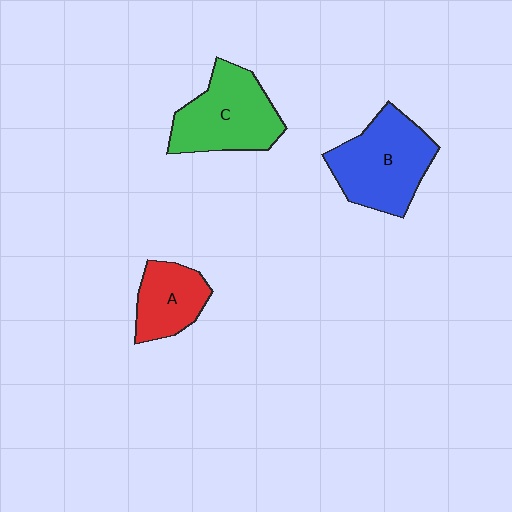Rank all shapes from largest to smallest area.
From largest to smallest: B (blue), C (green), A (red).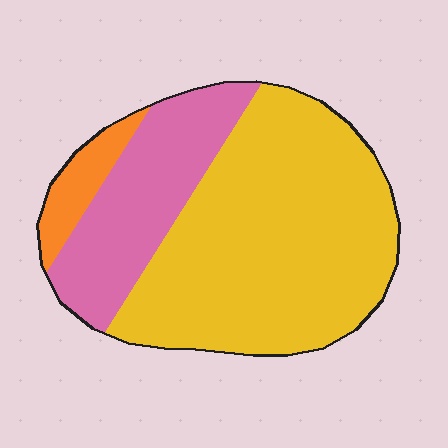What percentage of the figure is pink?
Pink covers 27% of the figure.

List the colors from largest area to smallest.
From largest to smallest: yellow, pink, orange.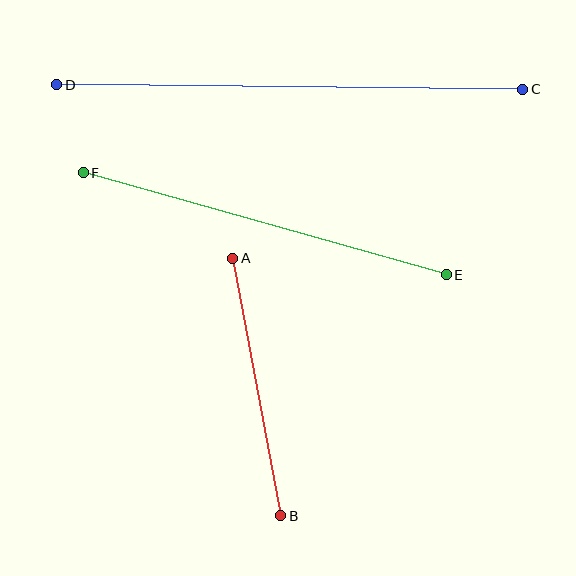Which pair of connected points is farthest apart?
Points C and D are farthest apart.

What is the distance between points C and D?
The distance is approximately 466 pixels.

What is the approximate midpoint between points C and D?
The midpoint is at approximately (290, 87) pixels.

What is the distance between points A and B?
The distance is approximately 262 pixels.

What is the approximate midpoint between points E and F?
The midpoint is at approximately (265, 224) pixels.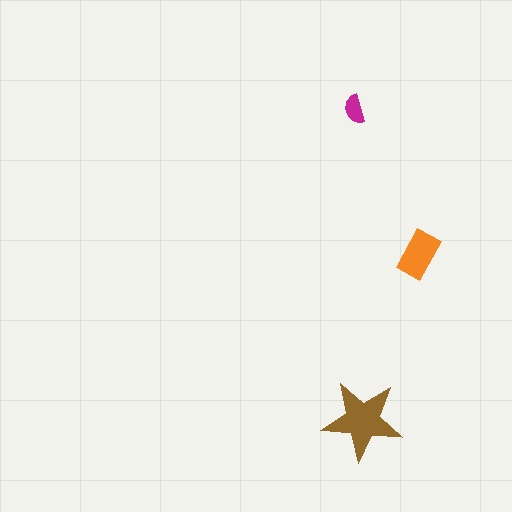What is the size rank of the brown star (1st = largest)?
1st.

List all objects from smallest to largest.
The magenta semicircle, the orange rectangle, the brown star.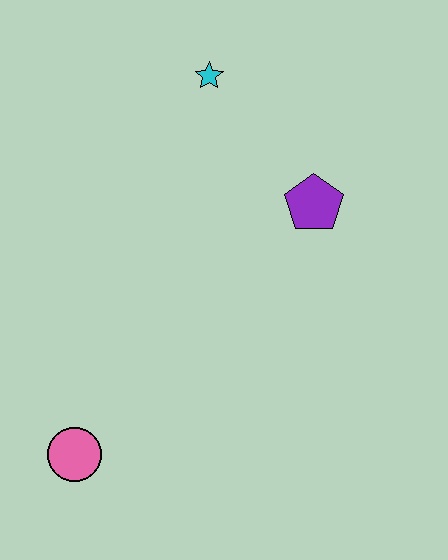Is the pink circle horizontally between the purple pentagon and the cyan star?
No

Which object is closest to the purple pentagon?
The cyan star is closest to the purple pentagon.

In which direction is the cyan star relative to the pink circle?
The cyan star is above the pink circle.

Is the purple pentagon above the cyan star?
No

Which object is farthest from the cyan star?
The pink circle is farthest from the cyan star.